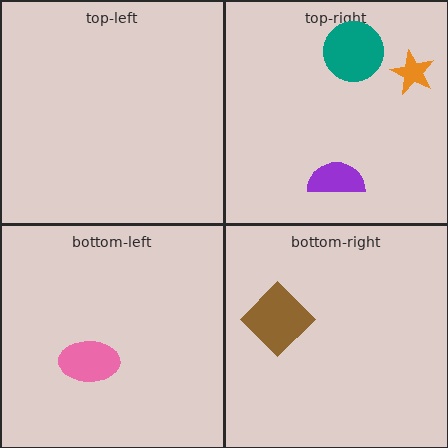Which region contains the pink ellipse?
The bottom-left region.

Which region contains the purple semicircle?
The top-right region.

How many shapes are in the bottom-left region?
1.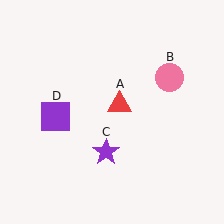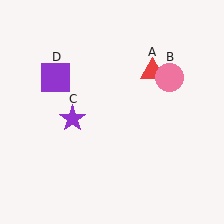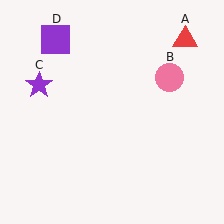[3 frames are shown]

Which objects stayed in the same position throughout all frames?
Pink circle (object B) remained stationary.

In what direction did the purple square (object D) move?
The purple square (object D) moved up.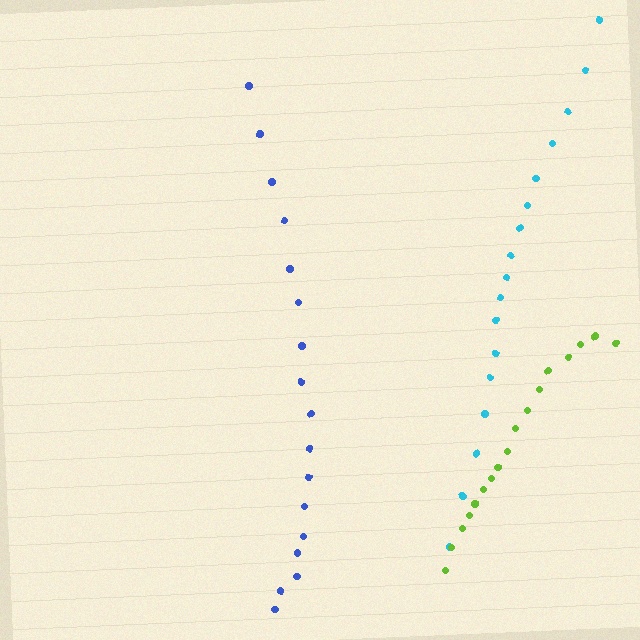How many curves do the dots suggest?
There are 3 distinct paths.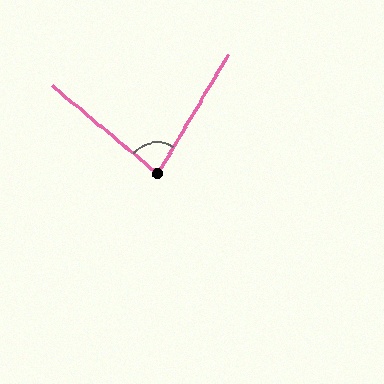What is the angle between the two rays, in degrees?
Approximately 81 degrees.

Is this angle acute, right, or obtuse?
It is acute.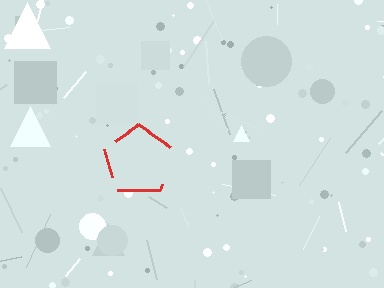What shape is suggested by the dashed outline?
The dashed outline suggests a pentagon.